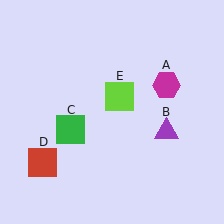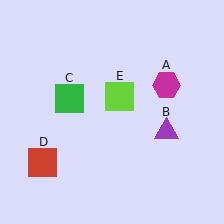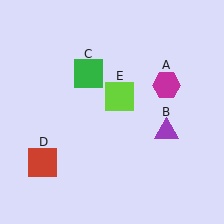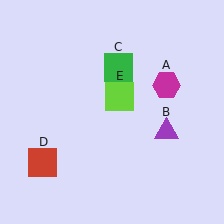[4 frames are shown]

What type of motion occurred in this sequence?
The green square (object C) rotated clockwise around the center of the scene.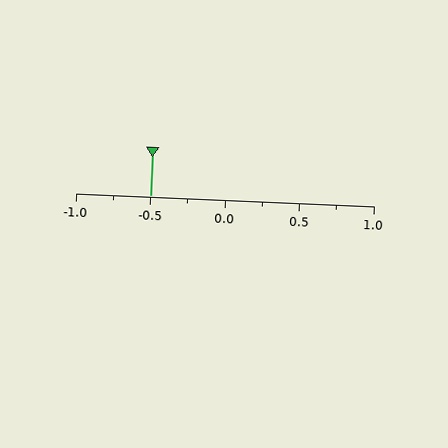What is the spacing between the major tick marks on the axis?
The major ticks are spaced 0.5 apart.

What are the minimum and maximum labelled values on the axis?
The axis runs from -1.0 to 1.0.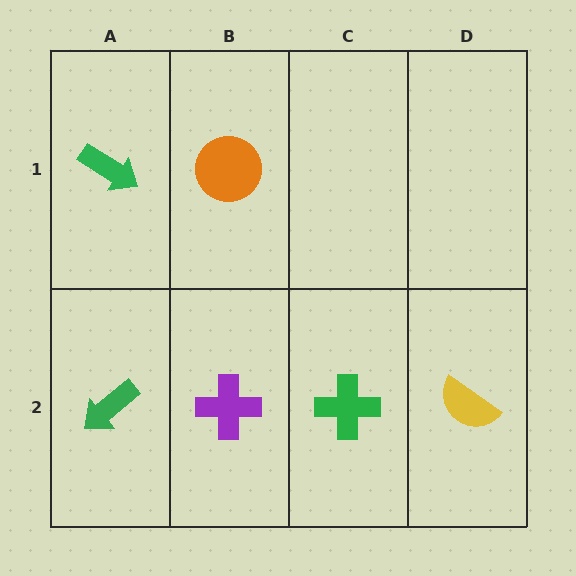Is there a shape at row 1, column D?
No, that cell is empty.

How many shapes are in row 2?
4 shapes.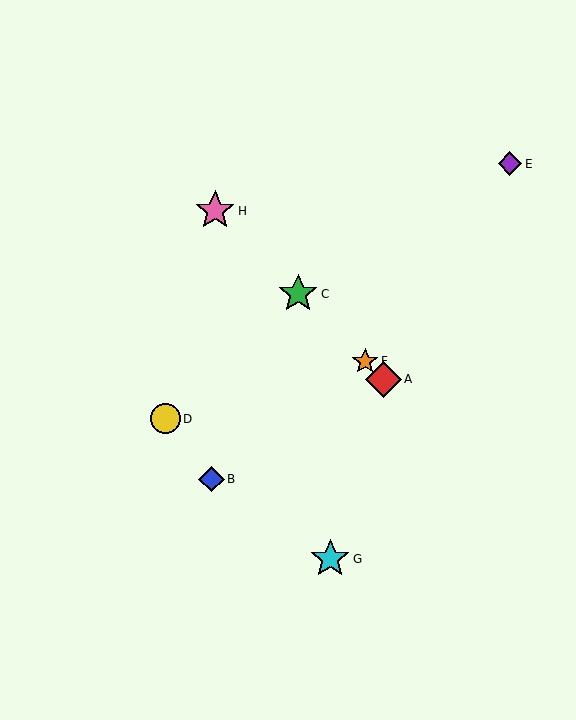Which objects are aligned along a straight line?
Objects A, C, F, H are aligned along a straight line.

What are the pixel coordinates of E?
Object E is at (510, 164).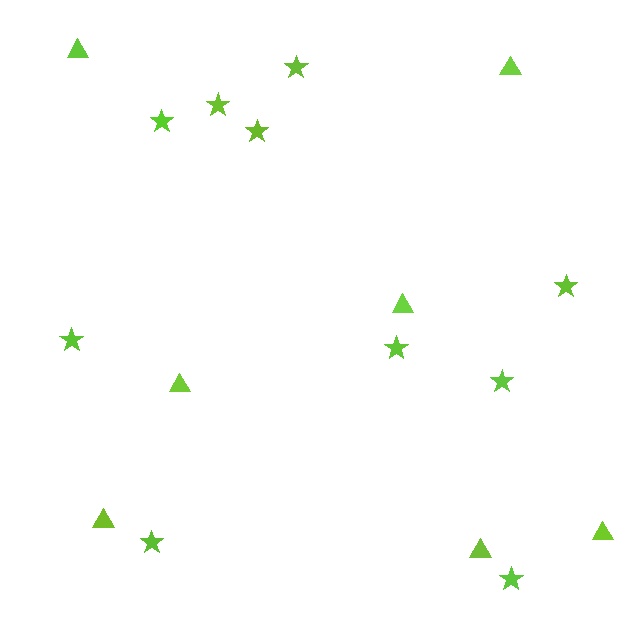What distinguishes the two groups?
There are 2 groups: one group of stars (10) and one group of triangles (7).